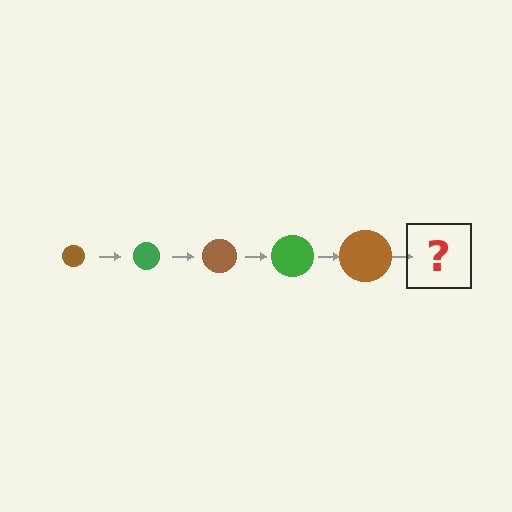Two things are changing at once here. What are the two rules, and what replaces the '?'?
The two rules are that the circle grows larger each step and the color cycles through brown and green. The '?' should be a green circle, larger than the previous one.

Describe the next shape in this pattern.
It should be a green circle, larger than the previous one.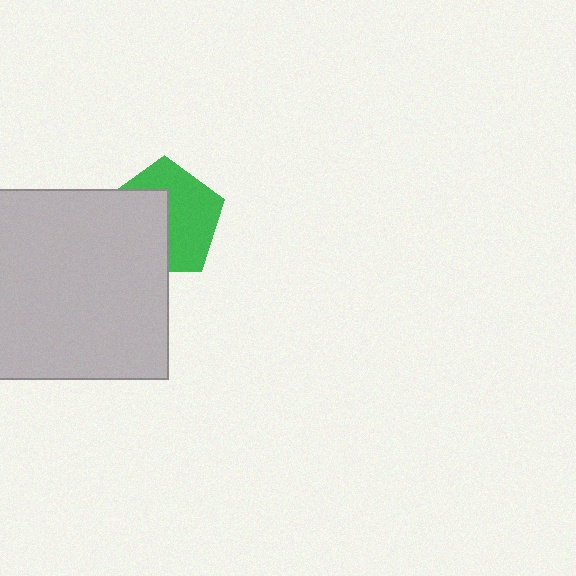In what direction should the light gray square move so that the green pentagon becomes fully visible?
The light gray square should move left. That is the shortest direction to clear the overlap and leave the green pentagon fully visible.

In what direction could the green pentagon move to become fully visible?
The green pentagon could move right. That would shift it out from behind the light gray square entirely.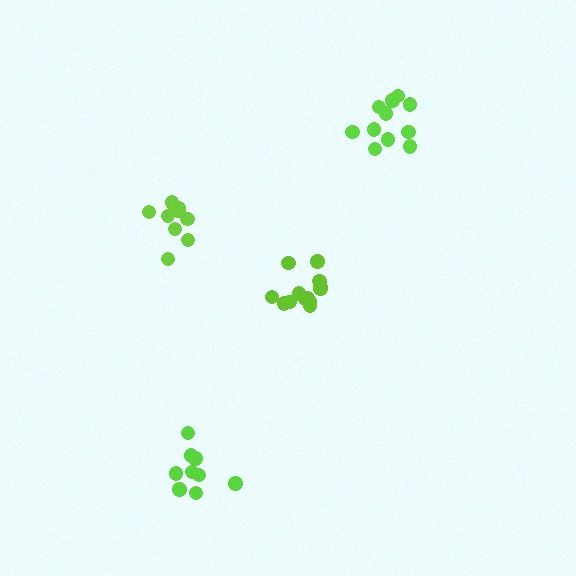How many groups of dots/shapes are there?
There are 4 groups.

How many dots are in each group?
Group 1: 13 dots, Group 2: 9 dots, Group 3: 11 dots, Group 4: 9 dots (42 total).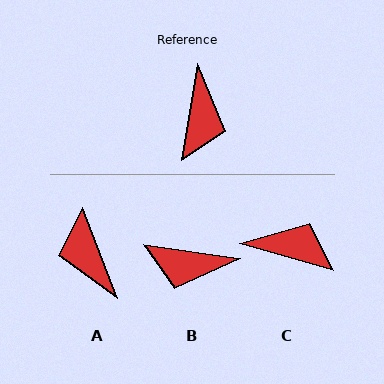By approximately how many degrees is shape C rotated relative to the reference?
Approximately 83 degrees counter-clockwise.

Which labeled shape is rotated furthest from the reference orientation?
A, about 150 degrees away.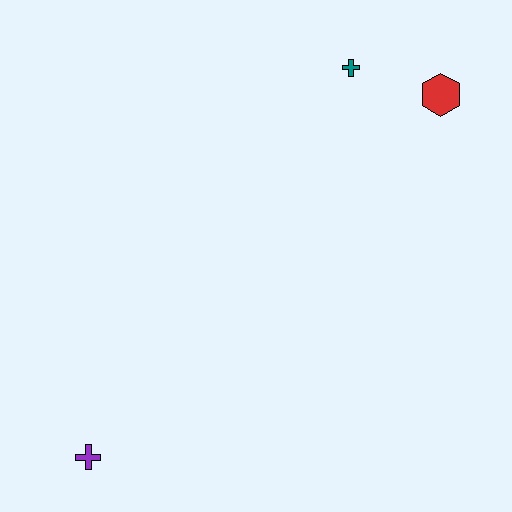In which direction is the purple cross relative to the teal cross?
The purple cross is below the teal cross.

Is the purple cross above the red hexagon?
No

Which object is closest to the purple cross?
The teal cross is closest to the purple cross.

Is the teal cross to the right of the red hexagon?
No